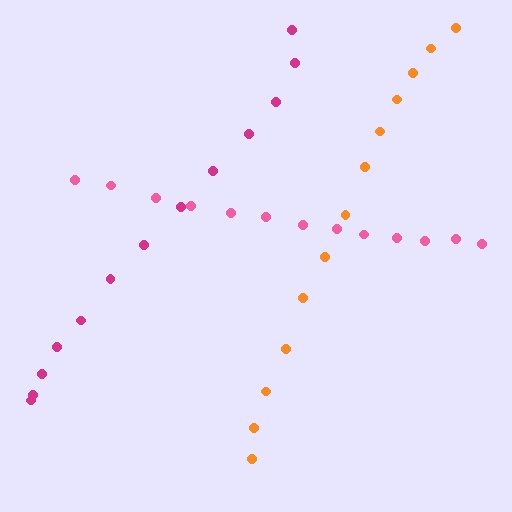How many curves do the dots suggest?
There are 3 distinct paths.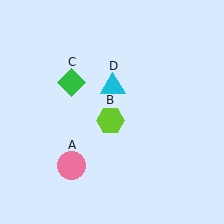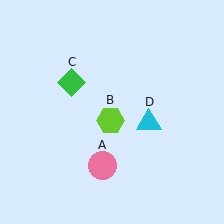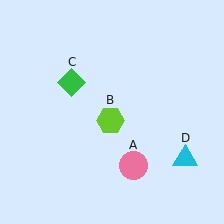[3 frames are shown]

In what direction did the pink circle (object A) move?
The pink circle (object A) moved right.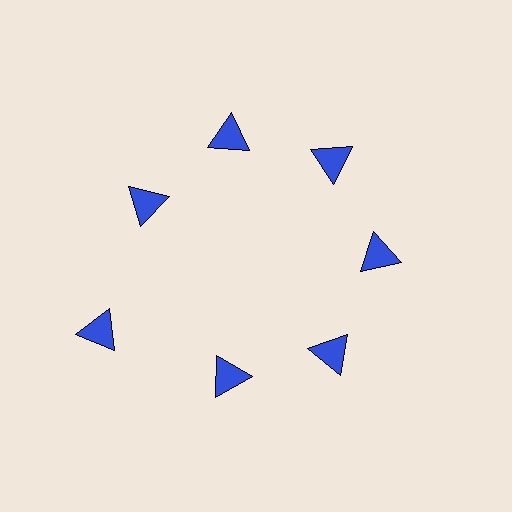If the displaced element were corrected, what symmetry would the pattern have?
It would have 7-fold rotational symmetry — the pattern would map onto itself every 51 degrees.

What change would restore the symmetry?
The symmetry would be restored by moving it inward, back onto the ring so that all 7 triangles sit at equal angles and equal distance from the center.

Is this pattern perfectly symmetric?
No. The 7 blue triangles are arranged in a ring, but one element near the 8 o'clock position is pushed outward from the center, breaking the 7-fold rotational symmetry.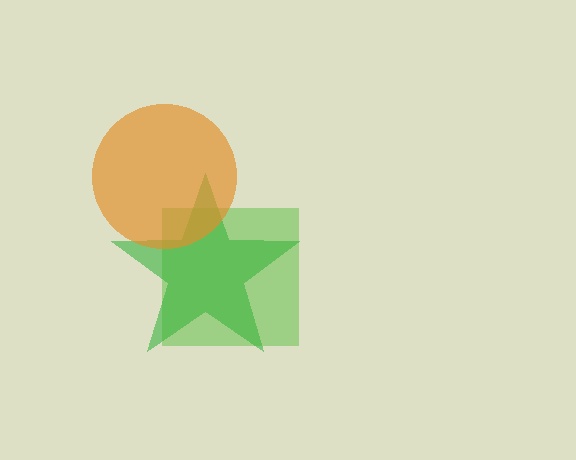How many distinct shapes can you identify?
There are 3 distinct shapes: a lime square, a green star, an orange circle.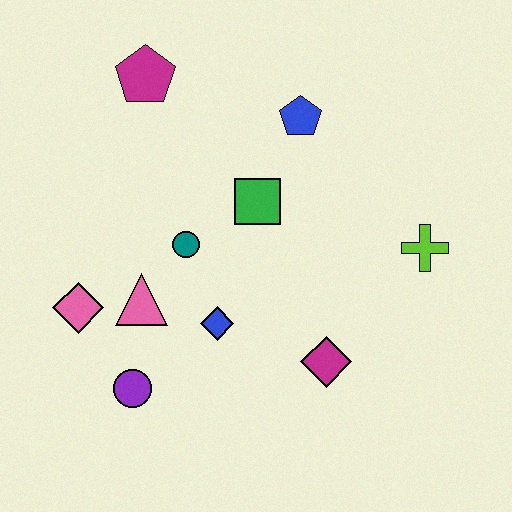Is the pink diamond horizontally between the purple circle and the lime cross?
No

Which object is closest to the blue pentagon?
The green square is closest to the blue pentagon.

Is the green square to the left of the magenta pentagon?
No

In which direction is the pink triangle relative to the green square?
The pink triangle is to the left of the green square.